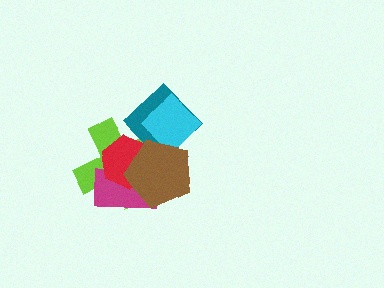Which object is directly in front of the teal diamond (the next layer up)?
The cyan diamond is directly in front of the teal diamond.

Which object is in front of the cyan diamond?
The brown pentagon is in front of the cyan diamond.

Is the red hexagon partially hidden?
Yes, it is partially covered by another shape.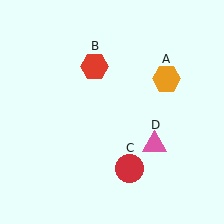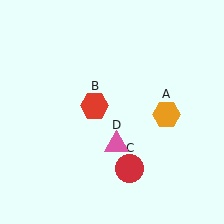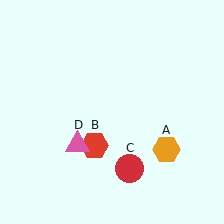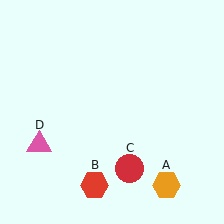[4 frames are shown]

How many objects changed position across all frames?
3 objects changed position: orange hexagon (object A), red hexagon (object B), pink triangle (object D).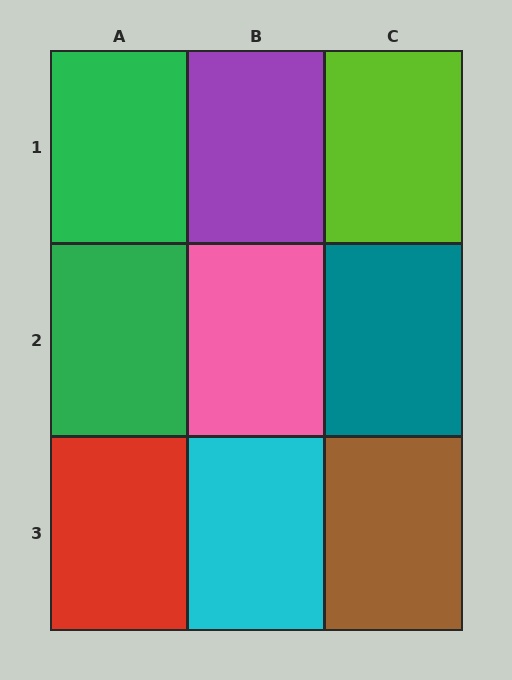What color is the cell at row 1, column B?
Purple.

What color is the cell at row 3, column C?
Brown.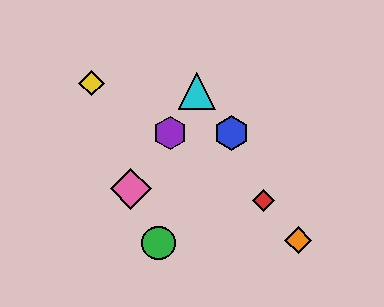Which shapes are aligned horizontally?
The blue hexagon, the purple hexagon are aligned horizontally.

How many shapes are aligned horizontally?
2 shapes (the blue hexagon, the purple hexagon) are aligned horizontally.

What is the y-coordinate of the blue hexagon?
The blue hexagon is at y≈133.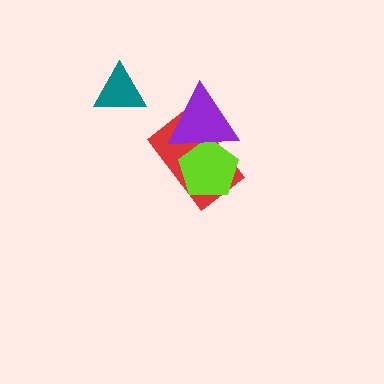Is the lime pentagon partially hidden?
Yes, it is partially covered by another shape.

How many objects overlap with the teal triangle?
0 objects overlap with the teal triangle.